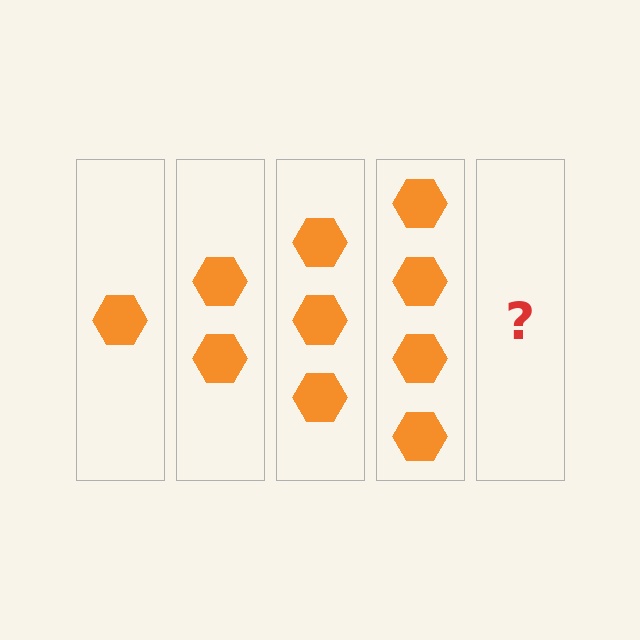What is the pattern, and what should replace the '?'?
The pattern is that each step adds one more hexagon. The '?' should be 5 hexagons.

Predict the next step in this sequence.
The next step is 5 hexagons.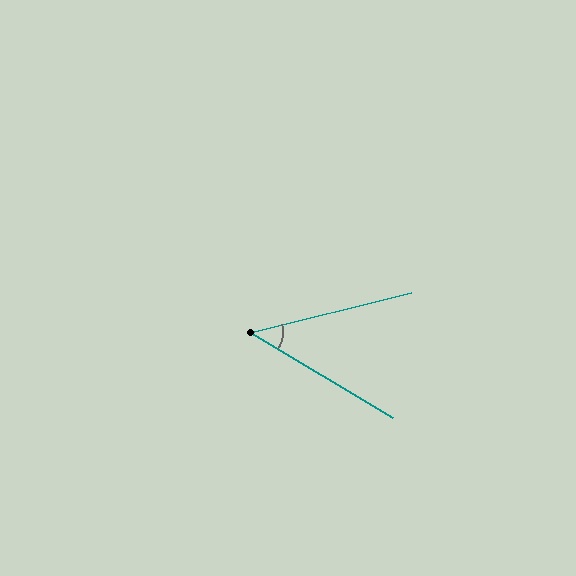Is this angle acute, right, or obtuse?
It is acute.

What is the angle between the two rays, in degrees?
Approximately 45 degrees.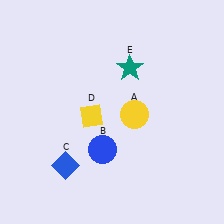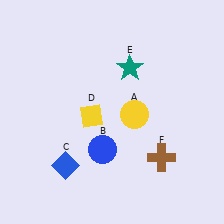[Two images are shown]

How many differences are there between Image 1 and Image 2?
There is 1 difference between the two images.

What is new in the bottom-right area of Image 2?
A brown cross (F) was added in the bottom-right area of Image 2.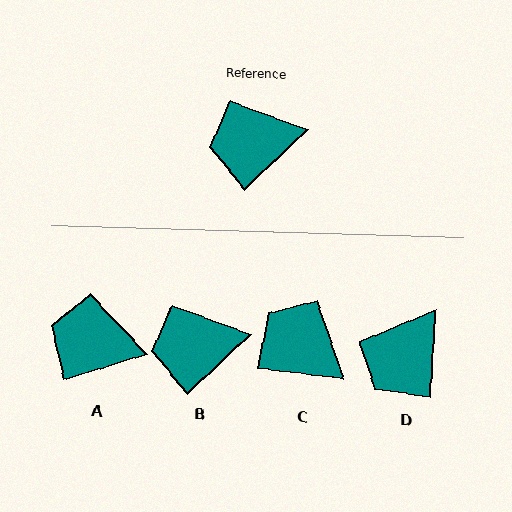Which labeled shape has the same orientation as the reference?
B.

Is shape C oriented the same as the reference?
No, it is off by about 51 degrees.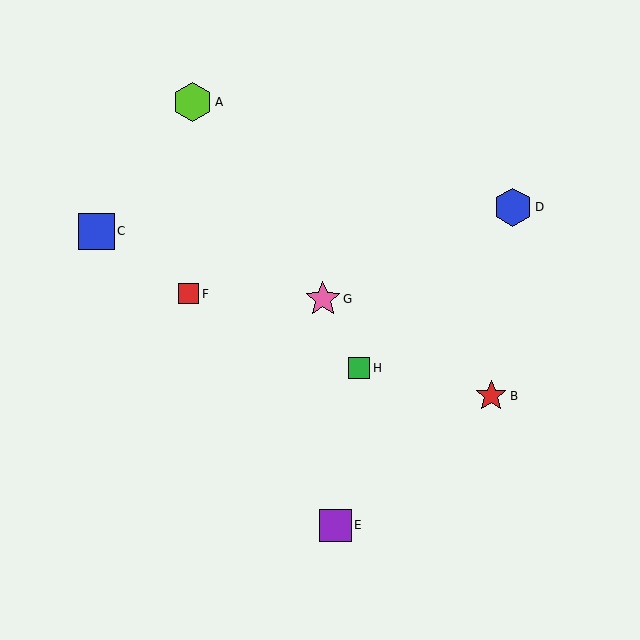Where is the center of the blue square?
The center of the blue square is at (97, 231).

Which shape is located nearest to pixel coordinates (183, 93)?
The lime hexagon (labeled A) at (192, 102) is nearest to that location.